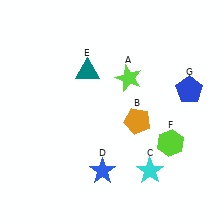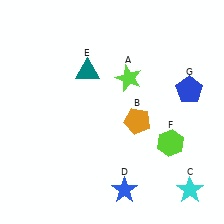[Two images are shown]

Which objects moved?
The objects that moved are: the cyan star (C), the blue star (D).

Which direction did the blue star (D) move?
The blue star (D) moved right.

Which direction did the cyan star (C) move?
The cyan star (C) moved right.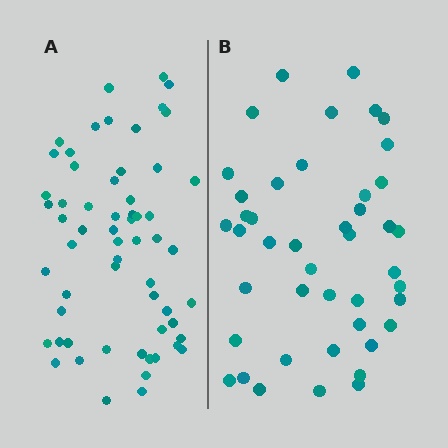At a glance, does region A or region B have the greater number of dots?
Region A (the left region) has more dots.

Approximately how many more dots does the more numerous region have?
Region A has approximately 15 more dots than region B.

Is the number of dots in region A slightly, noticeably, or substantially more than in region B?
Region A has noticeably more, but not dramatically so. The ratio is roughly 1.4 to 1.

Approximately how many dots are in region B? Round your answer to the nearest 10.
About 40 dots. (The exact count is 44, which rounds to 40.)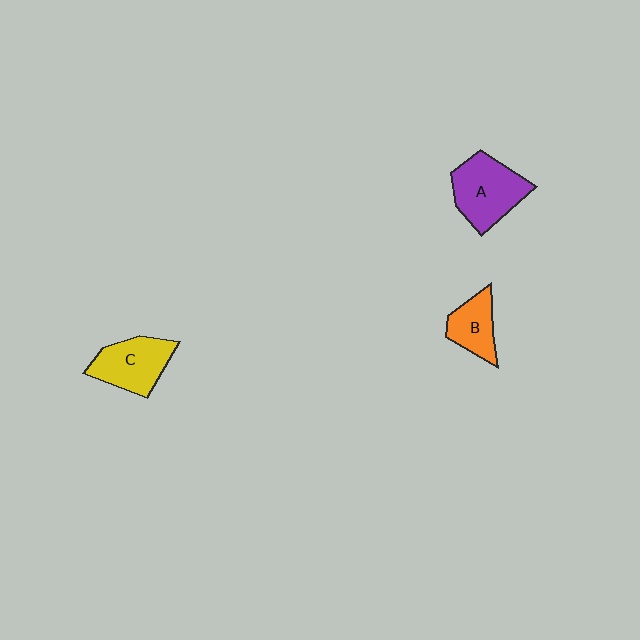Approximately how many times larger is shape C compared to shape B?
Approximately 1.4 times.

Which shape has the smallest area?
Shape B (orange).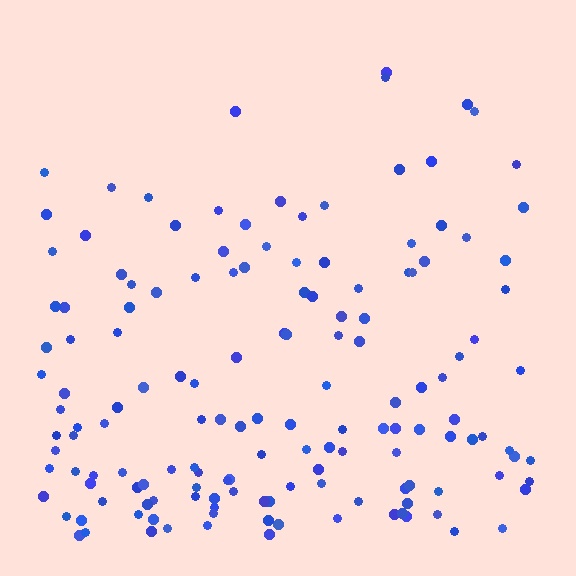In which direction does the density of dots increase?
From top to bottom, with the bottom side densest.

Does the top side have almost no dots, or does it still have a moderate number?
Still a moderate number, just noticeably fewer than the bottom.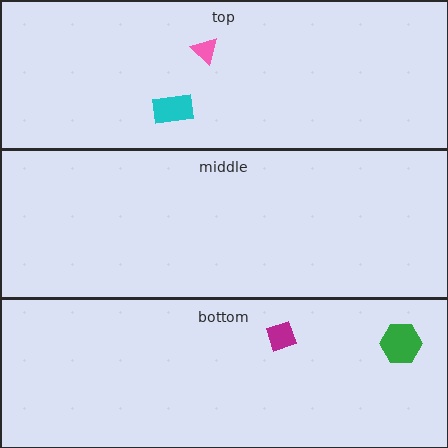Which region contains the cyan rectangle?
The top region.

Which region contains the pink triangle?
The top region.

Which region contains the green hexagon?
The bottom region.